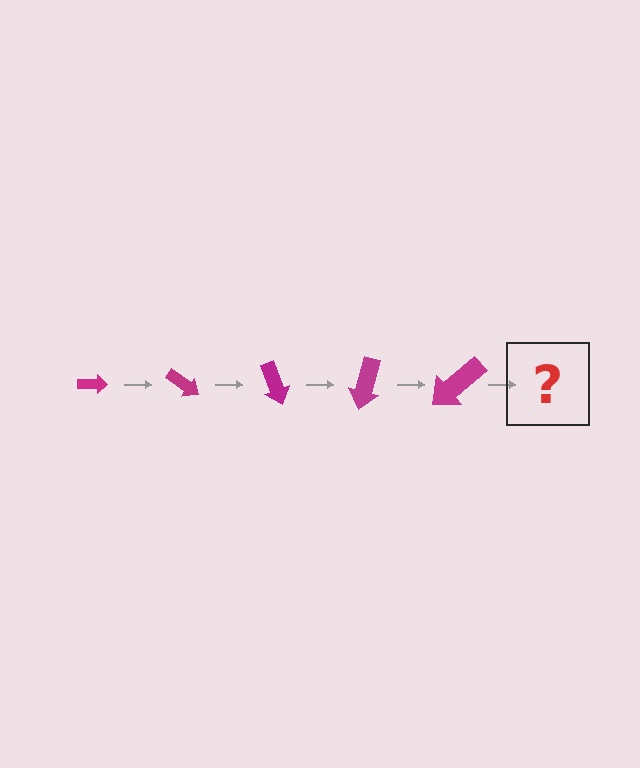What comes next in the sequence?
The next element should be an arrow, larger than the previous one and rotated 175 degrees from the start.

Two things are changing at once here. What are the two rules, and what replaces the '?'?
The two rules are that the arrow grows larger each step and it rotates 35 degrees each step. The '?' should be an arrow, larger than the previous one and rotated 175 degrees from the start.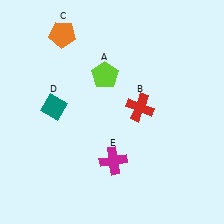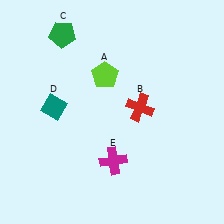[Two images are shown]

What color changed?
The pentagon (C) changed from orange in Image 1 to green in Image 2.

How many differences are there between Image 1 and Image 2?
There is 1 difference between the two images.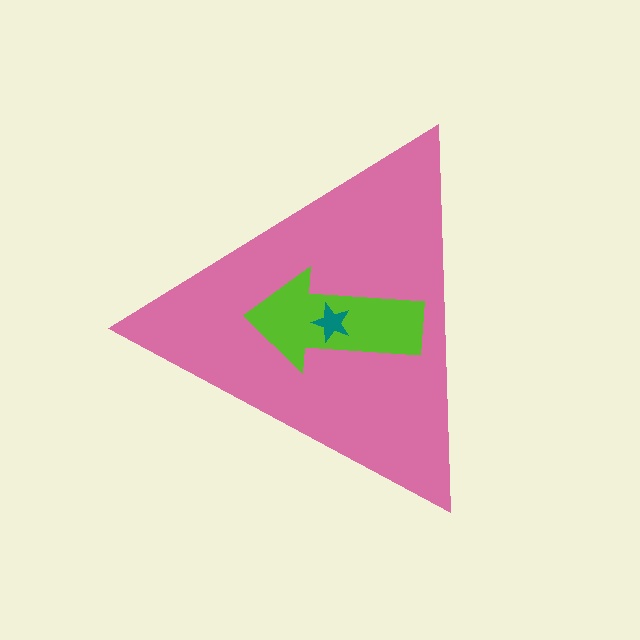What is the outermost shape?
The pink triangle.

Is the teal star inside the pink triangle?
Yes.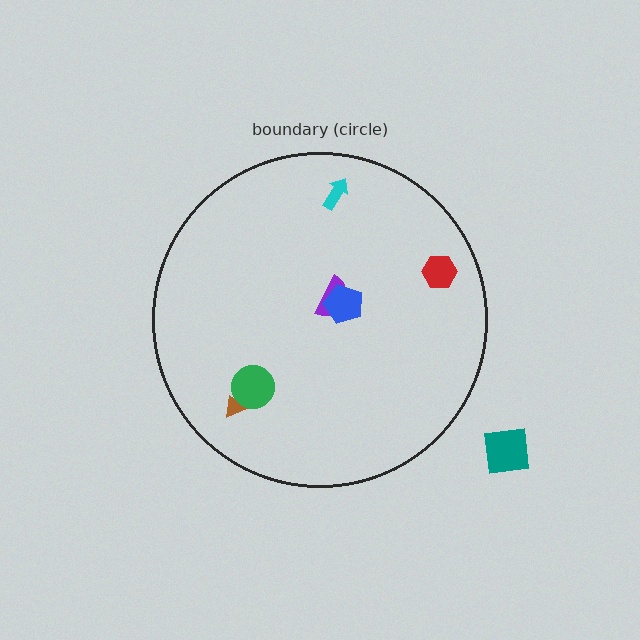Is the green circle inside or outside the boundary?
Inside.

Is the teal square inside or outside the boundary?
Outside.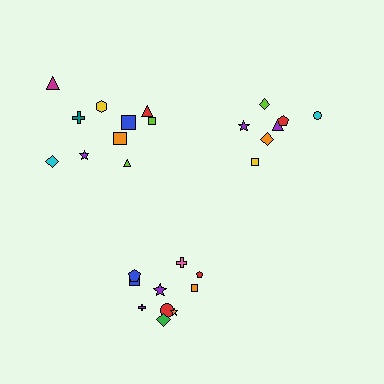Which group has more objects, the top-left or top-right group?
The top-left group.